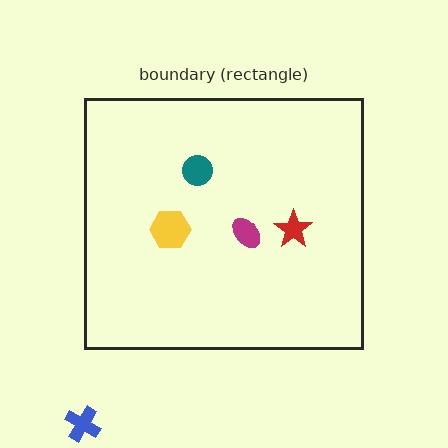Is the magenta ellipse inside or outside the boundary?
Inside.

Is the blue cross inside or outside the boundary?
Outside.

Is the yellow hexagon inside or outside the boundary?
Inside.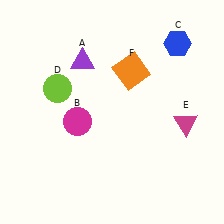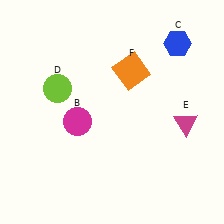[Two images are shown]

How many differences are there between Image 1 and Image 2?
There is 1 difference between the two images.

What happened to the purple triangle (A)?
The purple triangle (A) was removed in Image 2. It was in the top-left area of Image 1.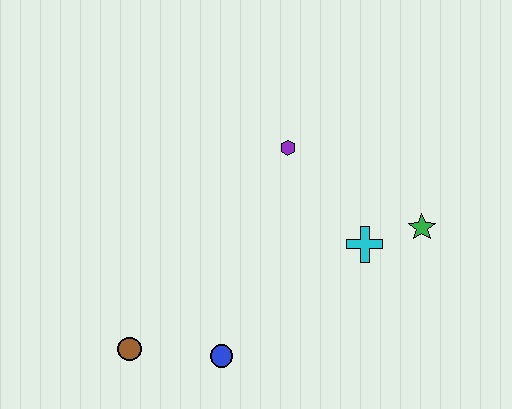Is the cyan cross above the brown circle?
Yes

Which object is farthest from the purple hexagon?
The brown circle is farthest from the purple hexagon.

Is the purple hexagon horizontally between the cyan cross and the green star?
No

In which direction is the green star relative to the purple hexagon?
The green star is to the right of the purple hexagon.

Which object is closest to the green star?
The cyan cross is closest to the green star.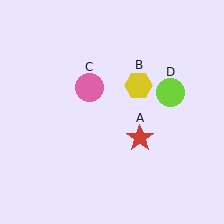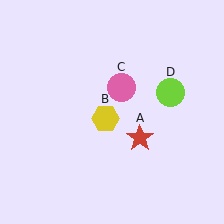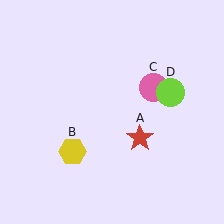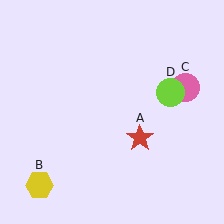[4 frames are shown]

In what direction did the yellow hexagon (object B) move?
The yellow hexagon (object B) moved down and to the left.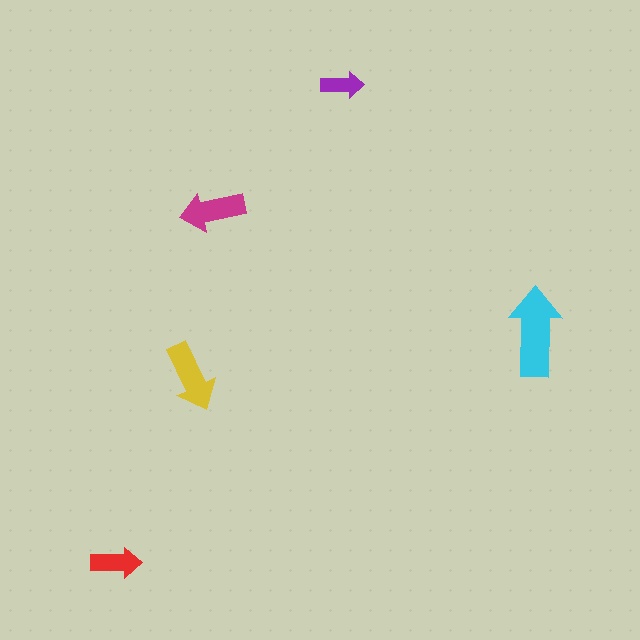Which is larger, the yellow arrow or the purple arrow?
The yellow one.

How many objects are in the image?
There are 5 objects in the image.